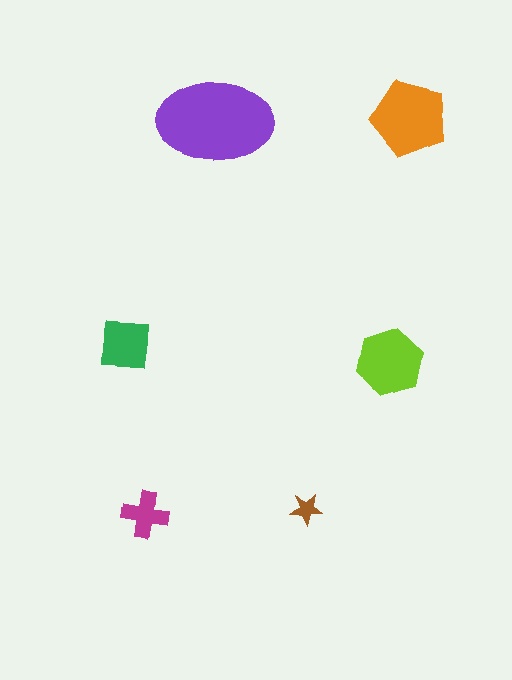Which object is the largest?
The purple ellipse.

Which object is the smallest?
The brown star.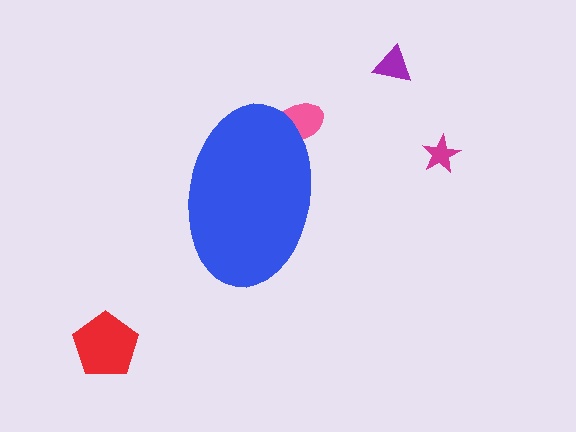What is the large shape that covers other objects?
A blue ellipse.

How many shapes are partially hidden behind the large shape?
1 shape is partially hidden.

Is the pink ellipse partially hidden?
Yes, the pink ellipse is partially hidden behind the blue ellipse.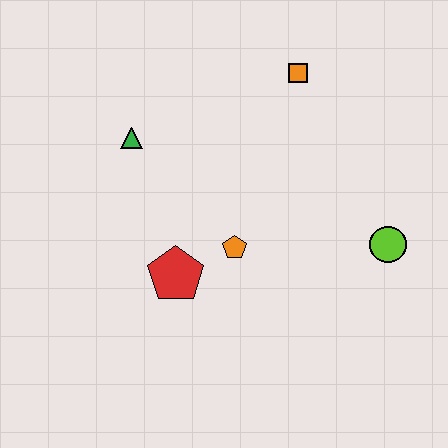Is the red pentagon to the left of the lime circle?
Yes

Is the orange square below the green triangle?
No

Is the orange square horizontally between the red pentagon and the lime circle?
Yes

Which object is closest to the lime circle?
The orange pentagon is closest to the lime circle.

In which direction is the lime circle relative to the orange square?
The lime circle is below the orange square.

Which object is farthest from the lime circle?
The green triangle is farthest from the lime circle.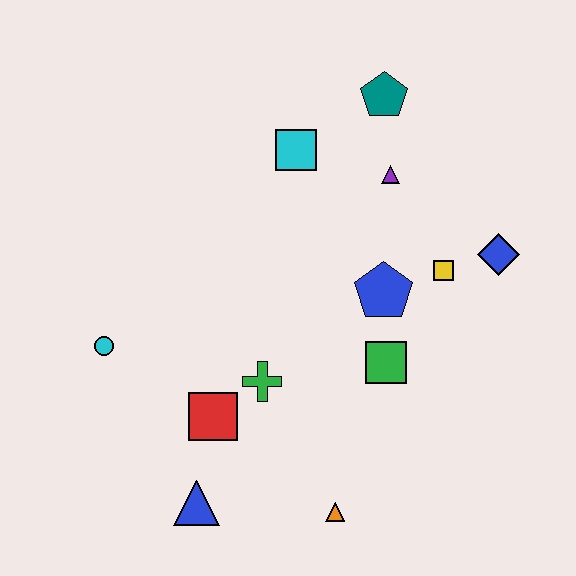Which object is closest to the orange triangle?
The blue triangle is closest to the orange triangle.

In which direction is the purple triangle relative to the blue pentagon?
The purple triangle is above the blue pentagon.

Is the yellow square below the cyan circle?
No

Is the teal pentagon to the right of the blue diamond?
No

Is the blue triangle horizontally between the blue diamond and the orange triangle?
No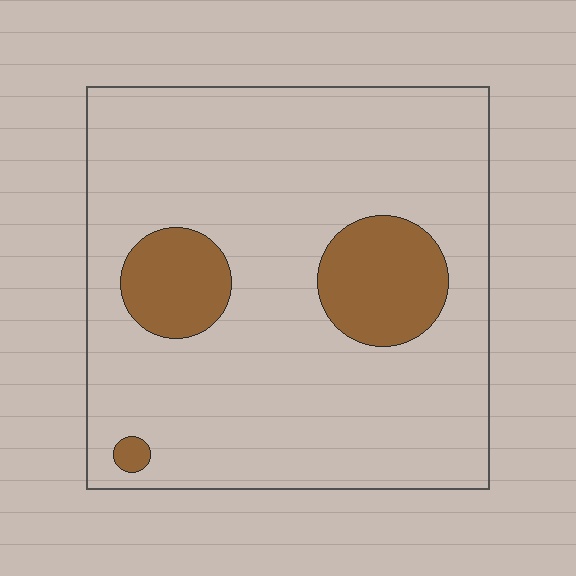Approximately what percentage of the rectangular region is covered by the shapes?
Approximately 15%.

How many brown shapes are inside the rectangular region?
3.